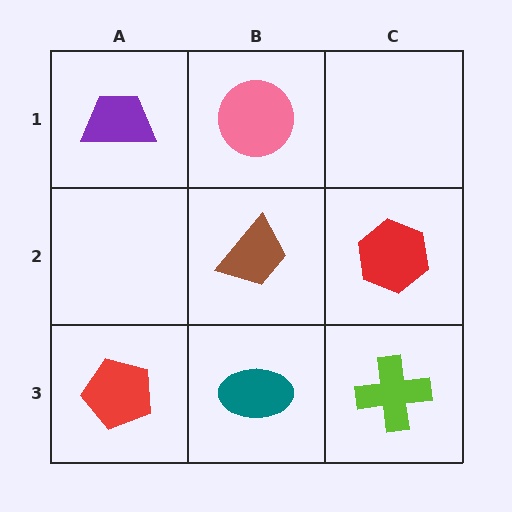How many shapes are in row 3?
3 shapes.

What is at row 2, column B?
A brown trapezoid.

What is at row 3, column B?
A teal ellipse.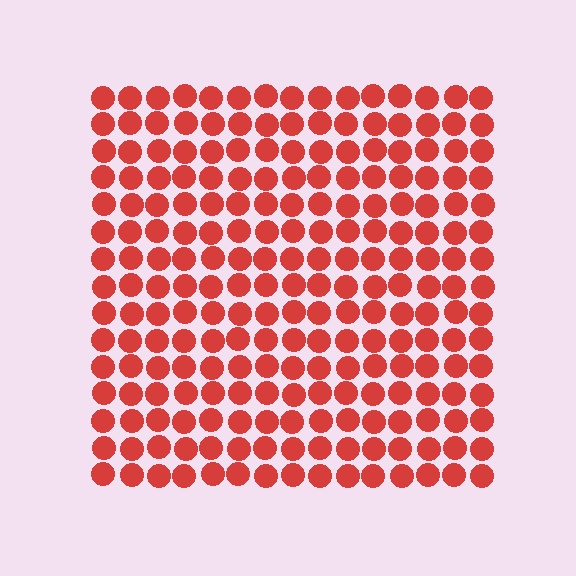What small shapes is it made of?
It is made of small circles.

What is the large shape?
The large shape is a square.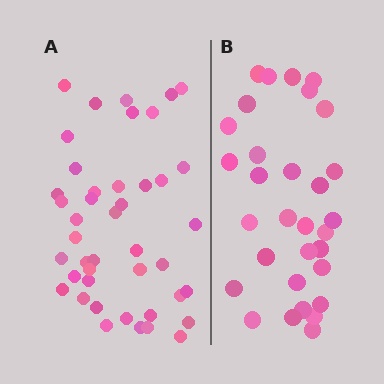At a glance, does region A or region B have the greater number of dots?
Region A (the left region) has more dots.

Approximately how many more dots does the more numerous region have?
Region A has roughly 12 or so more dots than region B.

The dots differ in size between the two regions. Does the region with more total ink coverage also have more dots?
No. Region B has more total ink coverage because its dots are larger, but region A actually contains more individual dots. Total area can be misleading — the number of items is what matters here.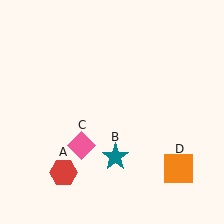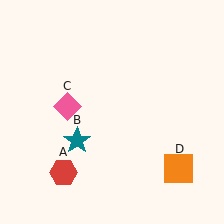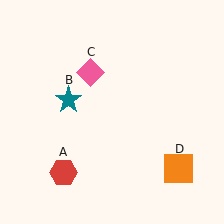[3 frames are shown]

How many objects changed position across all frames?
2 objects changed position: teal star (object B), pink diamond (object C).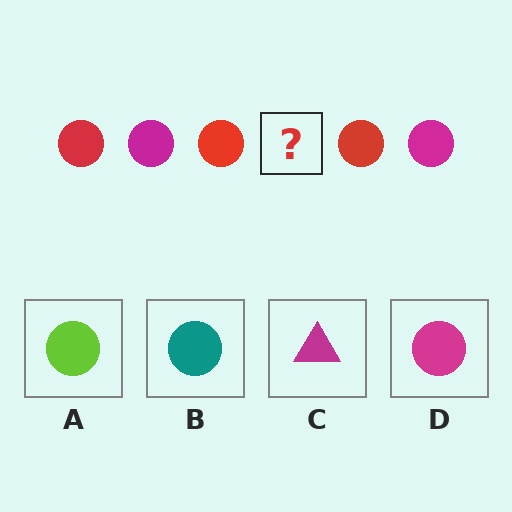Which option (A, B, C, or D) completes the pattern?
D.